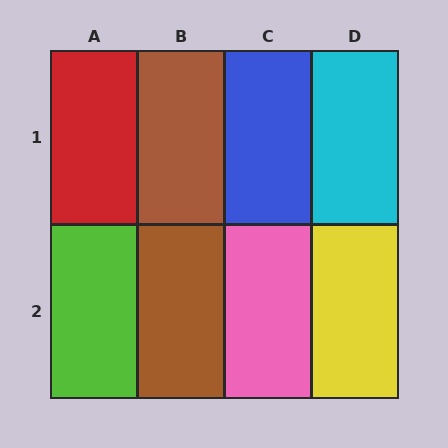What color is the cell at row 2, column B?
Brown.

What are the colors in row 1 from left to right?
Red, brown, blue, cyan.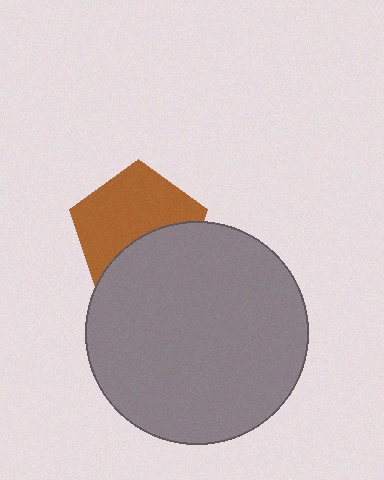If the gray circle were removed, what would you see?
You would see the complete brown pentagon.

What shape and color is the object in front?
The object in front is a gray circle.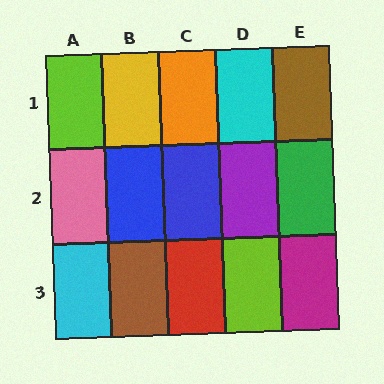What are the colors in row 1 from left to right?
Lime, yellow, orange, cyan, brown.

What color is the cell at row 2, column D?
Purple.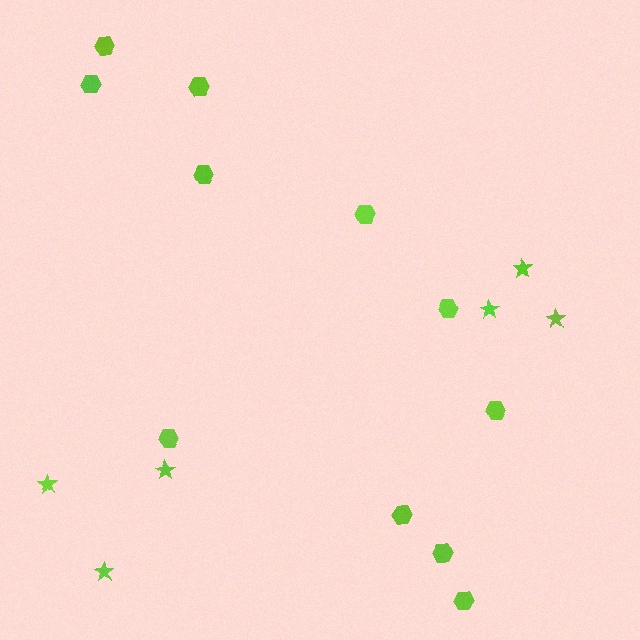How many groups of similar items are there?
There are 2 groups: one group of stars (6) and one group of hexagons (11).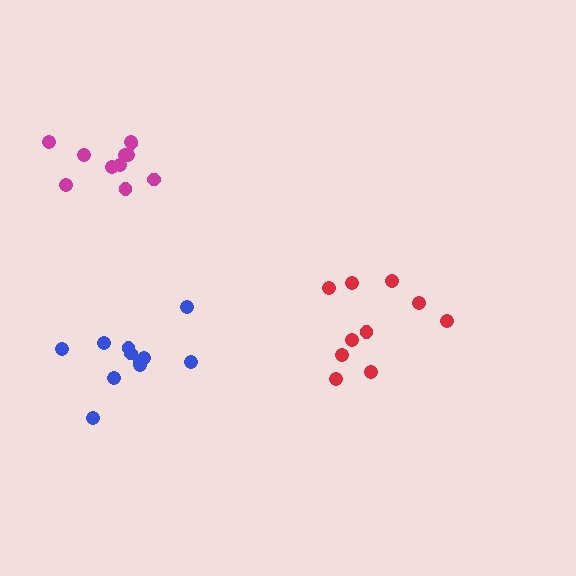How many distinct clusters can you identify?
There are 3 distinct clusters.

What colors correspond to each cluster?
The clusters are colored: red, blue, magenta.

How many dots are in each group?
Group 1: 10 dots, Group 2: 11 dots, Group 3: 11 dots (32 total).